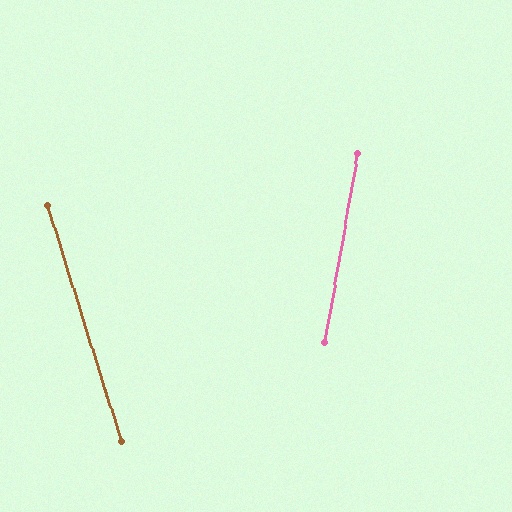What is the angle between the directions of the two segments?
Approximately 27 degrees.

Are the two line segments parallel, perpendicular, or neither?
Neither parallel nor perpendicular — they differ by about 27°.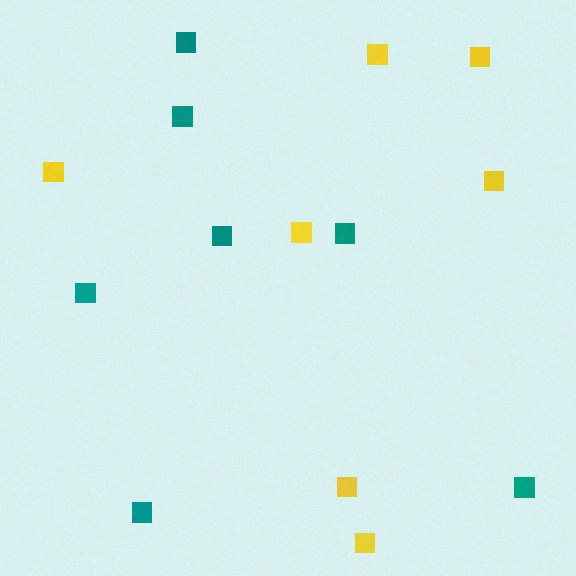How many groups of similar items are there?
There are 2 groups: one group of yellow squares (7) and one group of teal squares (7).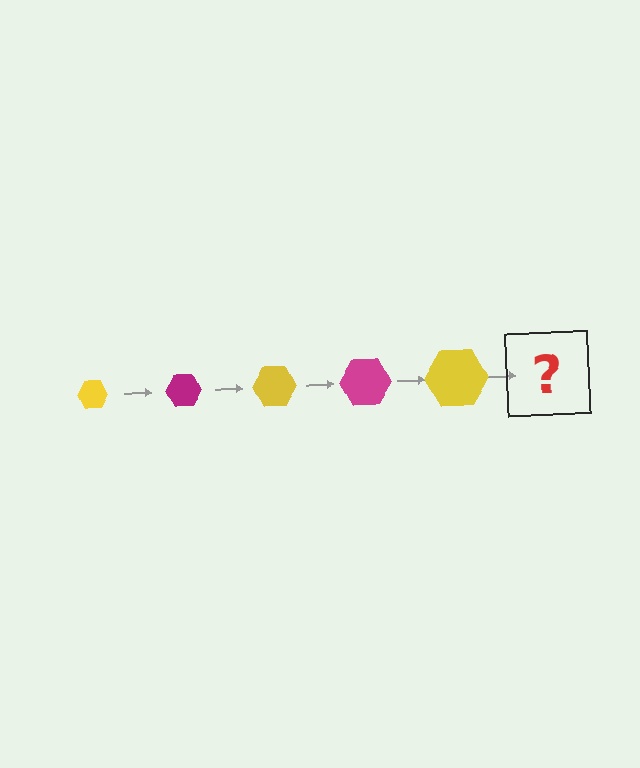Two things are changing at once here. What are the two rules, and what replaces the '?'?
The two rules are that the hexagon grows larger each step and the color cycles through yellow and magenta. The '?' should be a magenta hexagon, larger than the previous one.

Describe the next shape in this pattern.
It should be a magenta hexagon, larger than the previous one.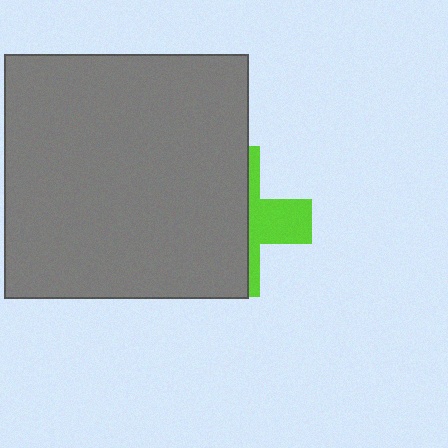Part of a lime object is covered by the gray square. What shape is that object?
It is a cross.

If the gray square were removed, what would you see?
You would see the complete lime cross.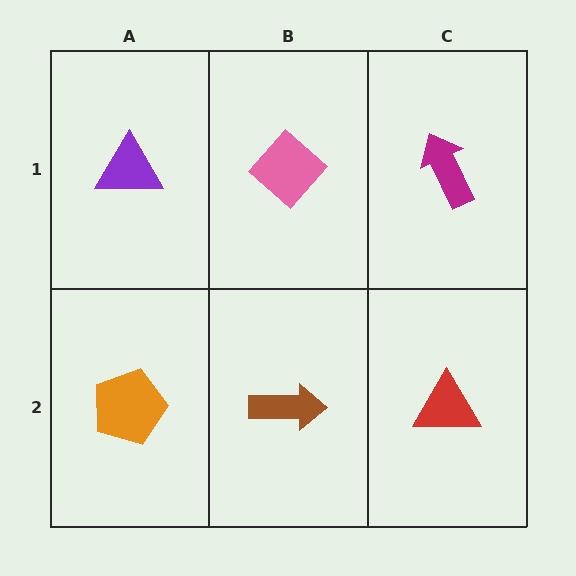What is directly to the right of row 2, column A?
A brown arrow.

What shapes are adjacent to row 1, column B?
A brown arrow (row 2, column B), a purple triangle (row 1, column A), a magenta arrow (row 1, column C).